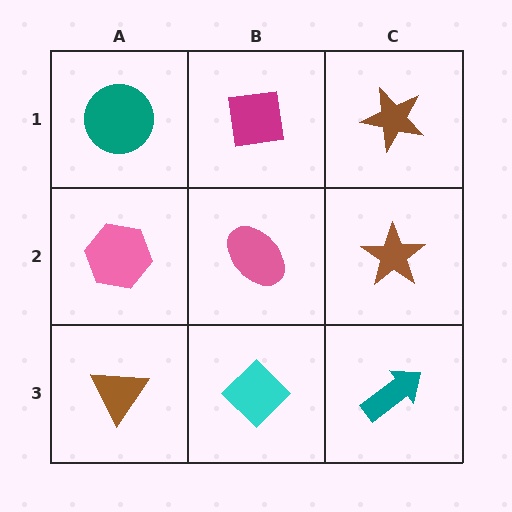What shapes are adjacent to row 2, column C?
A brown star (row 1, column C), a teal arrow (row 3, column C), a pink ellipse (row 2, column B).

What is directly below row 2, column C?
A teal arrow.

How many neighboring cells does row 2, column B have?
4.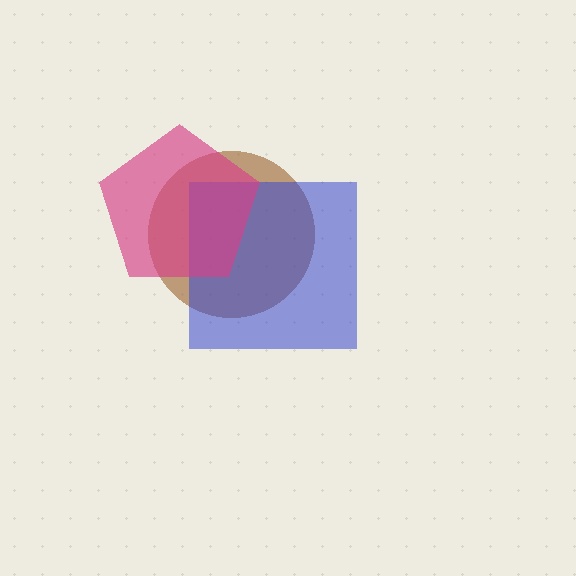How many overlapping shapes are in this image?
There are 3 overlapping shapes in the image.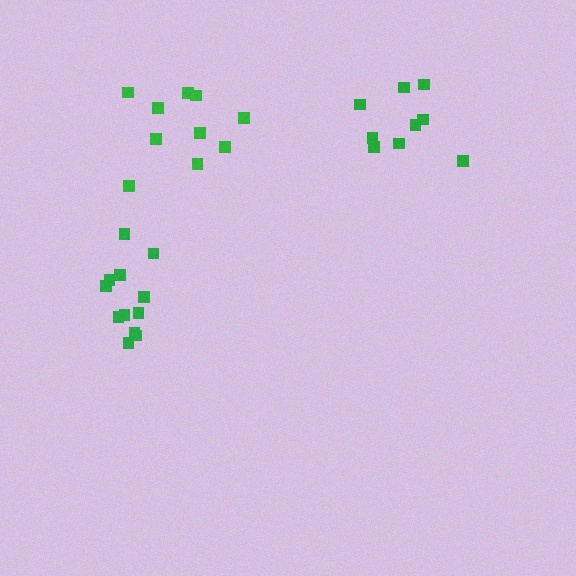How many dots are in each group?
Group 1: 10 dots, Group 2: 9 dots, Group 3: 12 dots (31 total).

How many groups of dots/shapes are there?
There are 3 groups.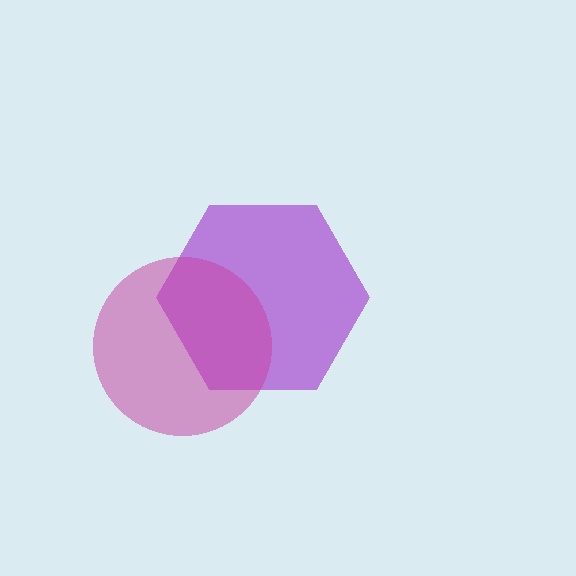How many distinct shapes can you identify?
There are 2 distinct shapes: a purple hexagon, a magenta circle.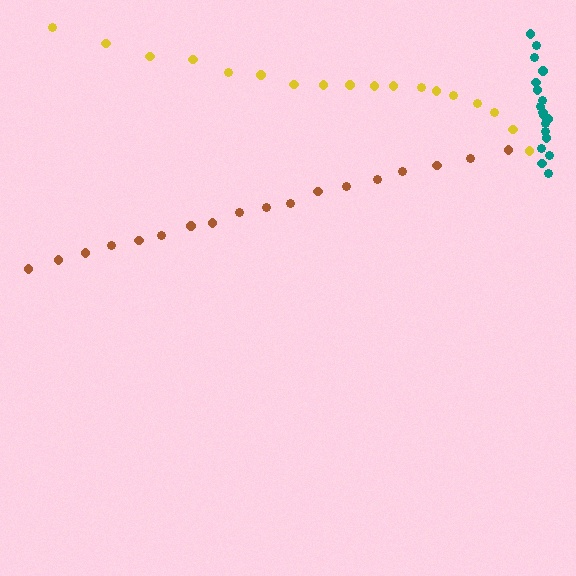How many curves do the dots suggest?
There are 3 distinct paths.